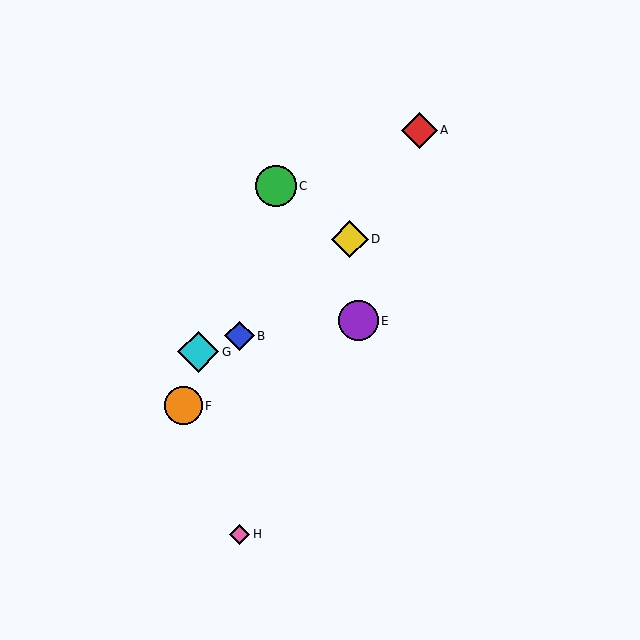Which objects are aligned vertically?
Objects B, H are aligned vertically.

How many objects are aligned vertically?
2 objects (B, H) are aligned vertically.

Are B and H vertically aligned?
Yes, both are at x≈239.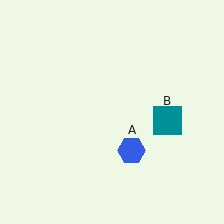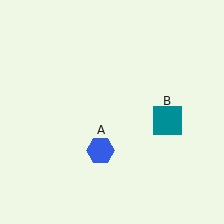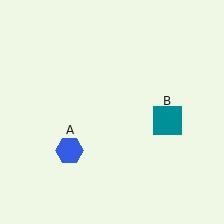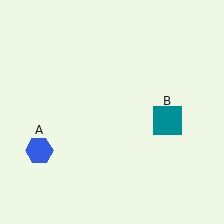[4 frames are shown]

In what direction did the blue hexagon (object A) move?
The blue hexagon (object A) moved left.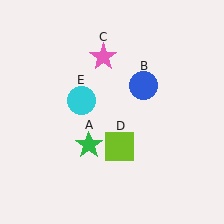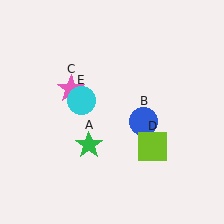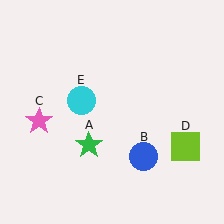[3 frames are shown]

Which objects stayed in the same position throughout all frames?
Green star (object A) and cyan circle (object E) remained stationary.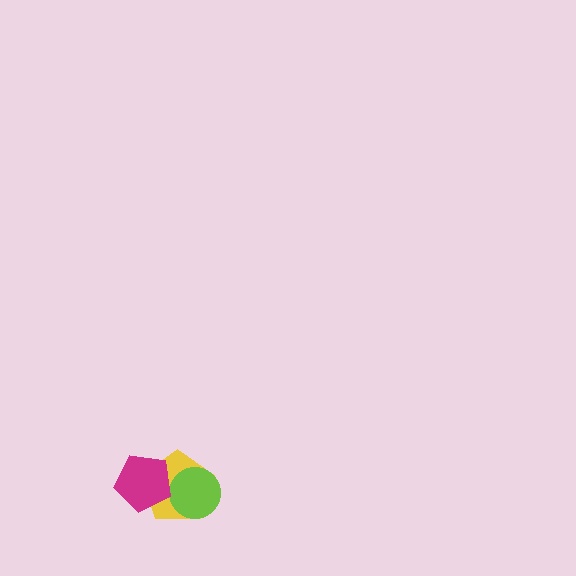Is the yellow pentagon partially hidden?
Yes, it is partially covered by another shape.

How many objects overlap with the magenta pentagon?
1 object overlaps with the magenta pentagon.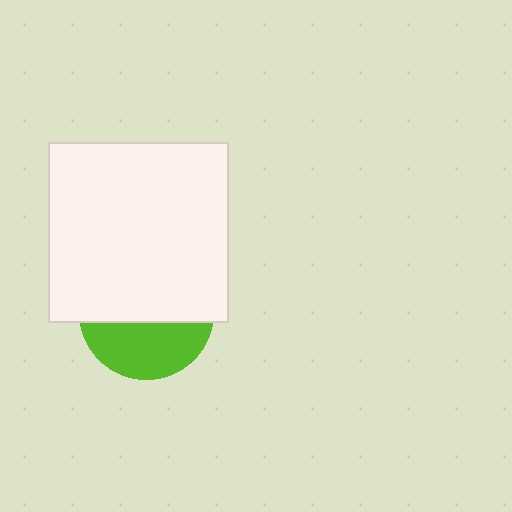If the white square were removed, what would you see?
You would see the complete lime circle.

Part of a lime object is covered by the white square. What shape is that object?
It is a circle.